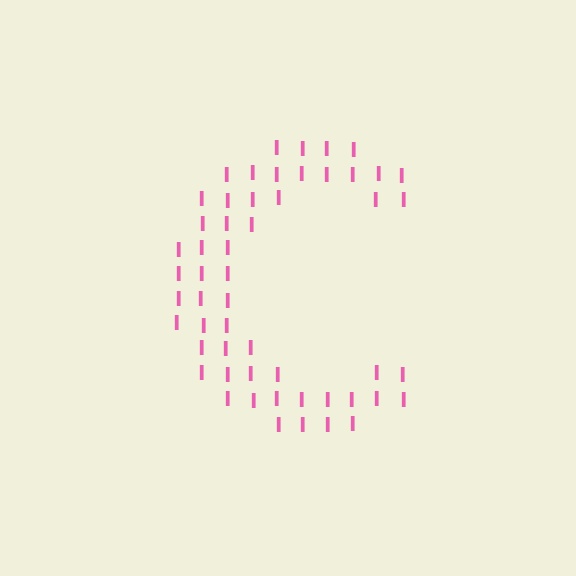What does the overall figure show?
The overall figure shows the letter C.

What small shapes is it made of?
It is made of small letter I's.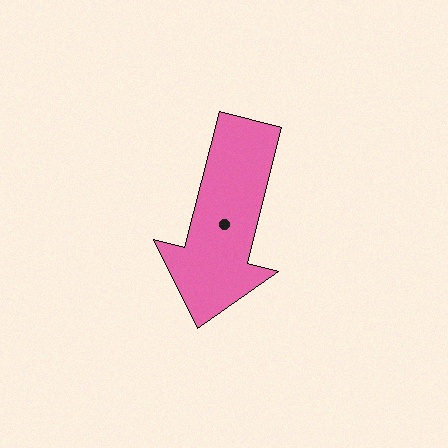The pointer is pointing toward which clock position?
Roughly 6 o'clock.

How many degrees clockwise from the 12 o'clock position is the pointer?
Approximately 194 degrees.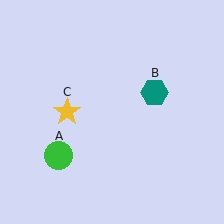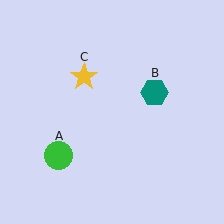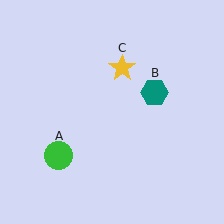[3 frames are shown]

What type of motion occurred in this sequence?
The yellow star (object C) rotated clockwise around the center of the scene.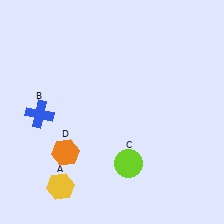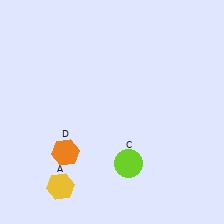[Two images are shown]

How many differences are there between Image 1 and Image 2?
There is 1 difference between the two images.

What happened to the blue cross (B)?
The blue cross (B) was removed in Image 2. It was in the bottom-left area of Image 1.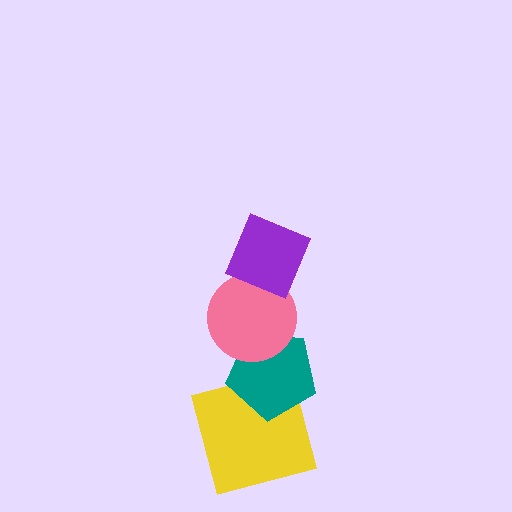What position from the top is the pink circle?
The pink circle is 2nd from the top.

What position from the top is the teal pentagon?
The teal pentagon is 3rd from the top.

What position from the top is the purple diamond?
The purple diamond is 1st from the top.